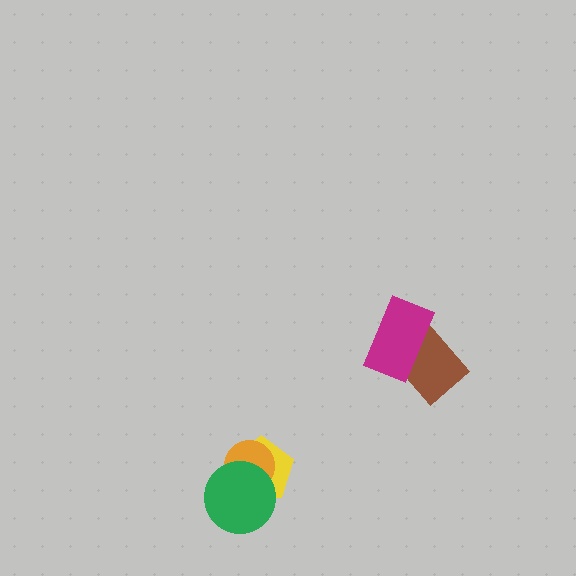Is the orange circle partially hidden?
Yes, it is partially covered by another shape.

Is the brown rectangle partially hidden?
Yes, it is partially covered by another shape.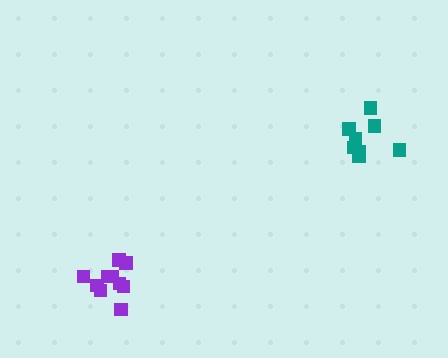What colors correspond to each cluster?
The clusters are colored: purple, teal.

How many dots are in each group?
Group 1: 10 dots, Group 2: 8 dots (18 total).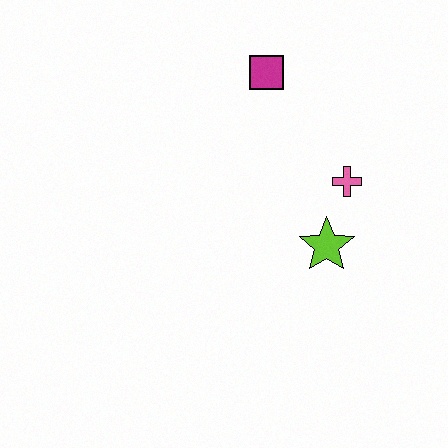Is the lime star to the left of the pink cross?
Yes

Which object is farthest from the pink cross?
The magenta square is farthest from the pink cross.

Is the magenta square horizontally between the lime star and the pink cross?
No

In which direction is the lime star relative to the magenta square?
The lime star is below the magenta square.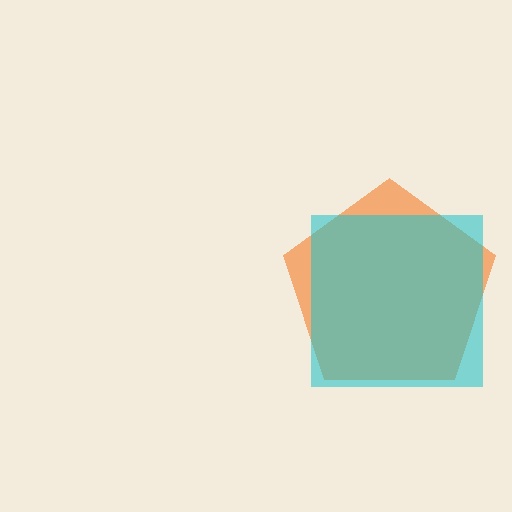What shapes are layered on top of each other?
The layered shapes are: an orange pentagon, a cyan square.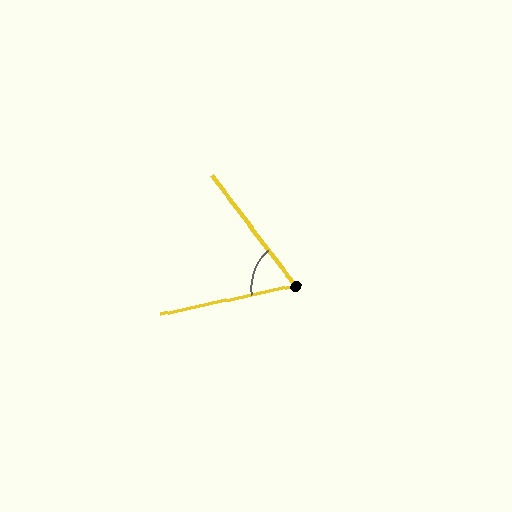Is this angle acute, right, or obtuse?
It is acute.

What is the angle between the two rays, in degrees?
Approximately 65 degrees.